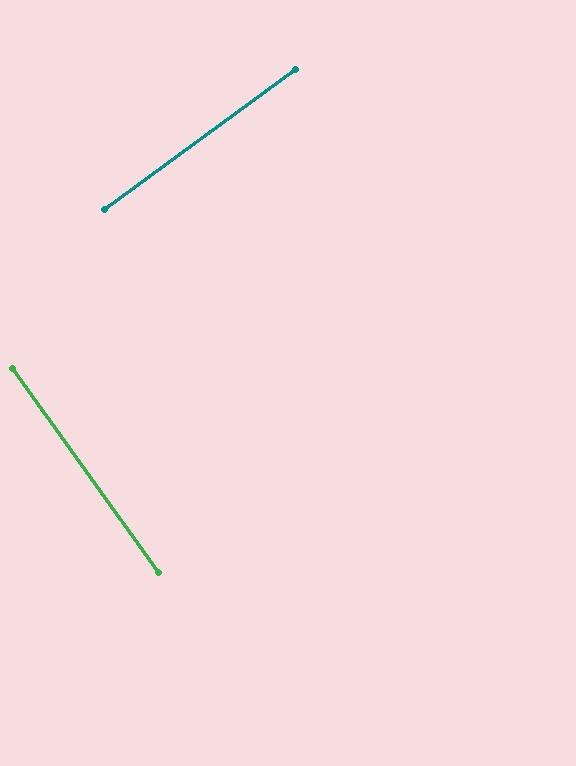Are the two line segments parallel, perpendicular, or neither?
Perpendicular — they meet at approximately 89°.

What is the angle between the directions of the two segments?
Approximately 89 degrees.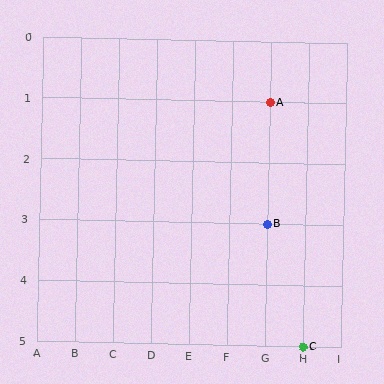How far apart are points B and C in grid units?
Points B and C are 1 column and 2 rows apart (about 2.2 grid units diagonally).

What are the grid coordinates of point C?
Point C is at grid coordinates (H, 5).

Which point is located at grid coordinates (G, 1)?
Point A is at (G, 1).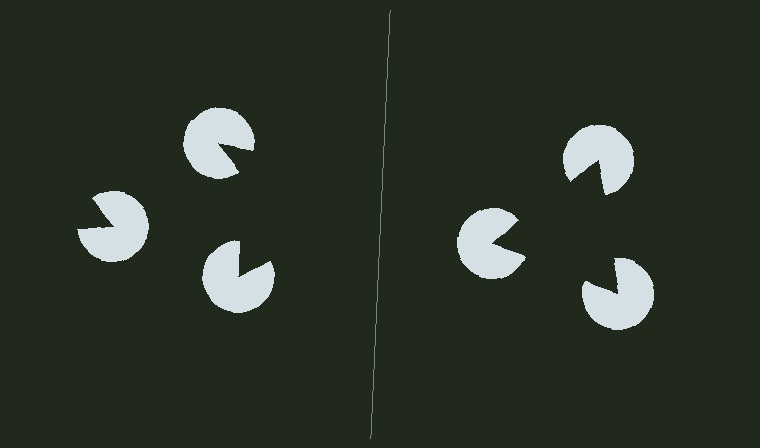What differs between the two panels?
The pac-man discs are positioned identically on both sides; only the wedge orientations differ. On the right they align to a triangle; on the left they are misaligned.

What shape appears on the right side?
An illusory triangle.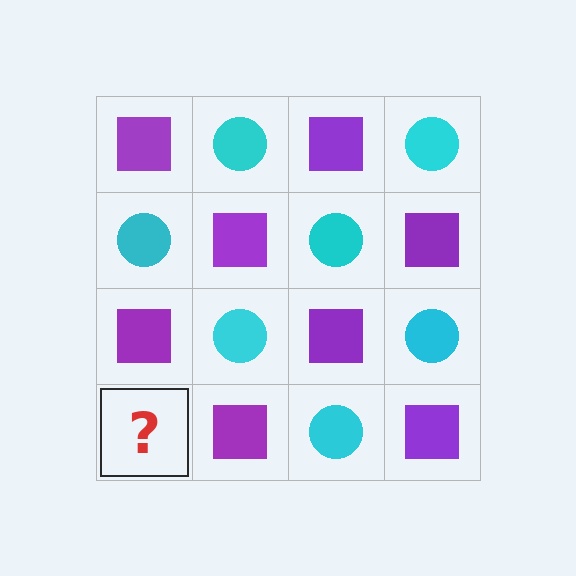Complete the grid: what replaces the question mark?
The question mark should be replaced with a cyan circle.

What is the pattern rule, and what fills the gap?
The rule is that it alternates purple square and cyan circle in a checkerboard pattern. The gap should be filled with a cyan circle.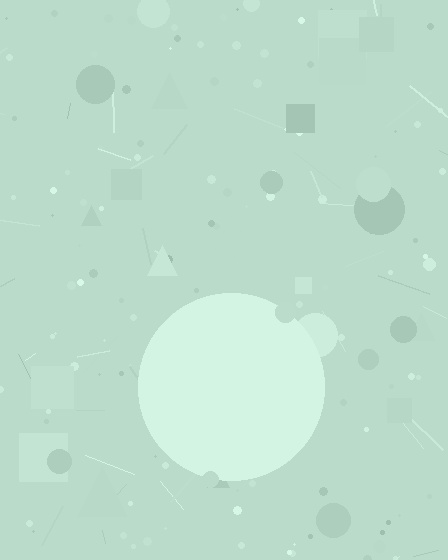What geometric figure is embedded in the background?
A circle is embedded in the background.